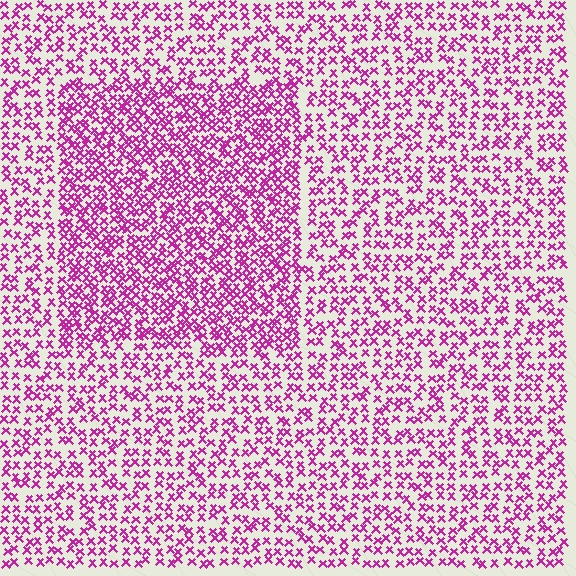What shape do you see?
I see a rectangle.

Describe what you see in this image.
The image contains small magenta elements arranged at two different densities. A rectangle-shaped region is visible where the elements are more densely packed than the surrounding area.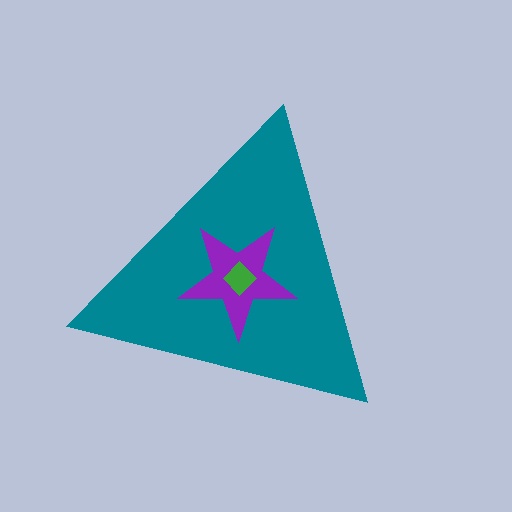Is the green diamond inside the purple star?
Yes.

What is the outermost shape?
The teal triangle.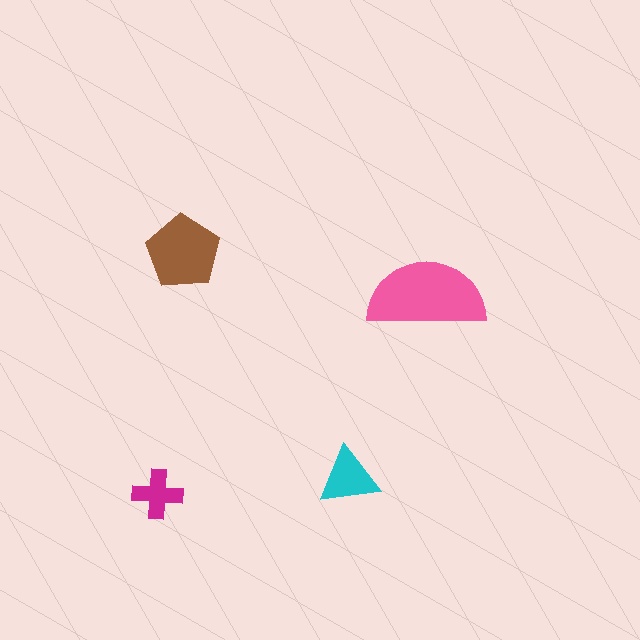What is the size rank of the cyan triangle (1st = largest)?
3rd.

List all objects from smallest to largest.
The magenta cross, the cyan triangle, the brown pentagon, the pink semicircle.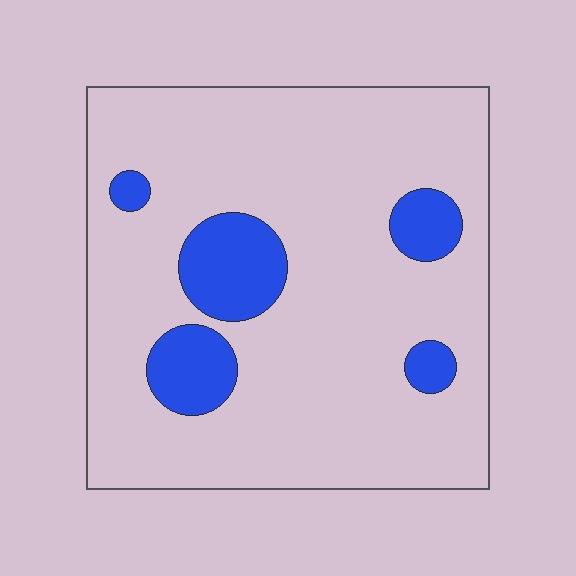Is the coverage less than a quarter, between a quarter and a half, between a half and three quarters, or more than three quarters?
Less than a quarter.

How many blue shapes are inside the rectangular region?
5.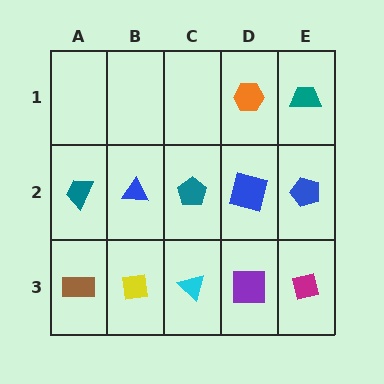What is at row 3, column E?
A magenta square.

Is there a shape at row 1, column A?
No, that cell is empty.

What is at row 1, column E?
A teal trapezoid.